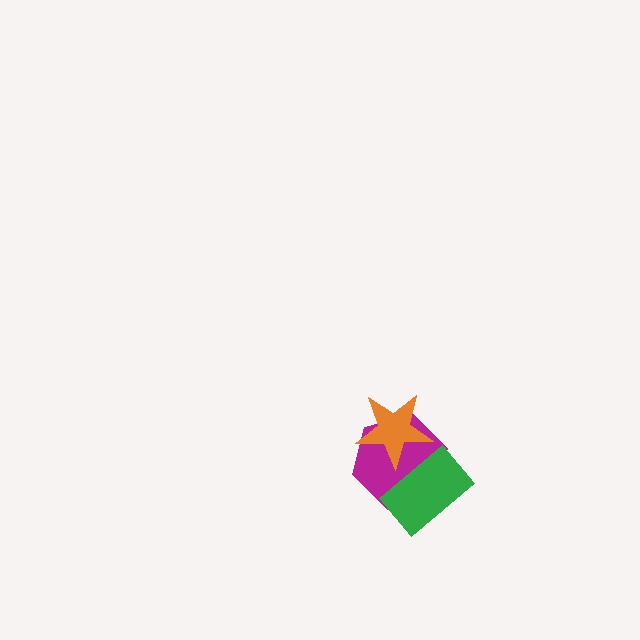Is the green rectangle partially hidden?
Yes, it is partially covered by another shape.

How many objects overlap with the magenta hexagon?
2 objects overlap with the magenta hexagon.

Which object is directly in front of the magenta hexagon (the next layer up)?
The green rectangle is directly in front of the magenta hexagon.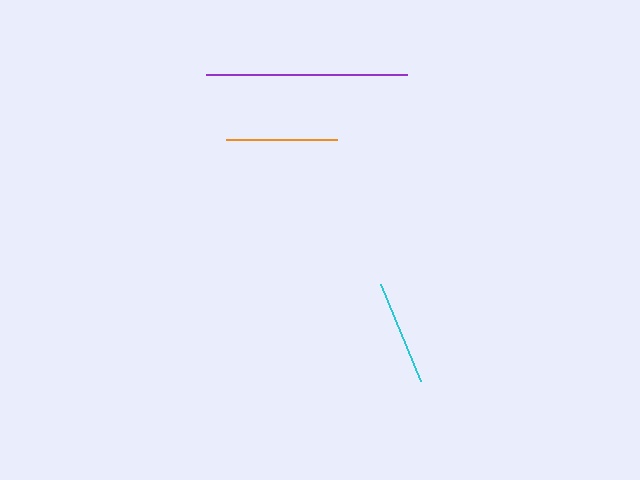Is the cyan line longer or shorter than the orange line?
The orange line is longer than the cyan line.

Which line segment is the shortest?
The cyan line is the shortest at approximately 105 pixels.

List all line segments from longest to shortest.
From longest to shortest: purple, orange, cyan.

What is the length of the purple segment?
The purple segment is approximately 200 pixels long.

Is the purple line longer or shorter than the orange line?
The purple line is longer than the orange line.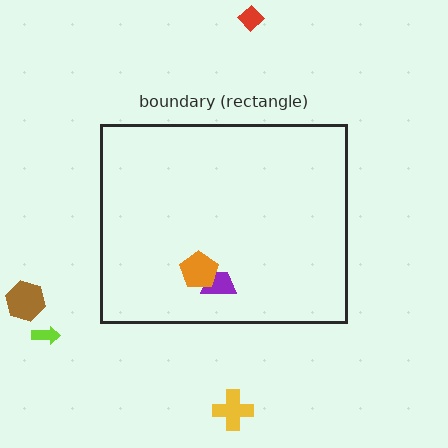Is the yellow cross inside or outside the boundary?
Outside.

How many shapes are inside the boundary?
2 inside, 4 outside.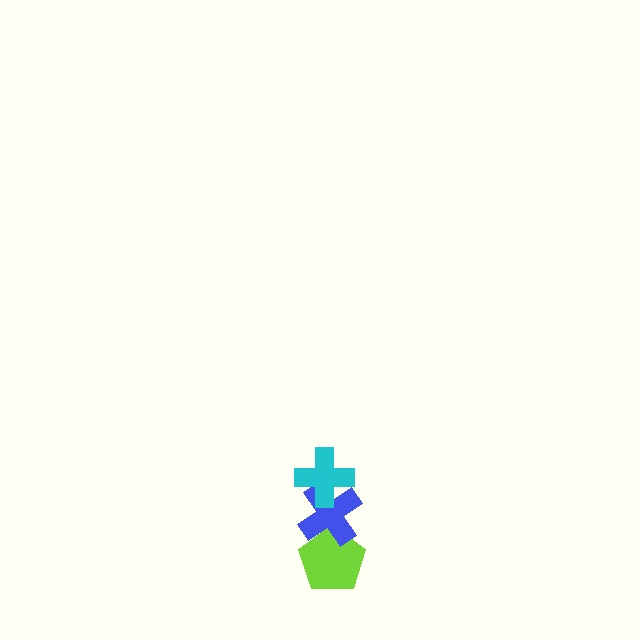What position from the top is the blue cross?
The blue cross is 2nd from the top.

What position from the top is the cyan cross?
The cyan cross is 1st from the top.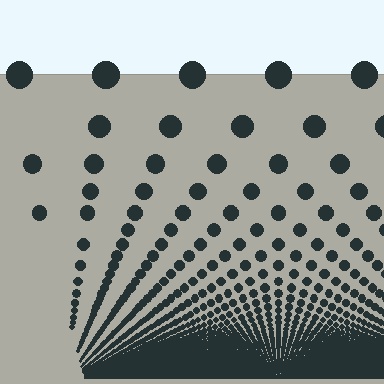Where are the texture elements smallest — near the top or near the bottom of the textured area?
Near the bottom.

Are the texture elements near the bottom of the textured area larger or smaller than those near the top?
Smaller. The gradient is inverted — elements near the bottom are smaller and denser.